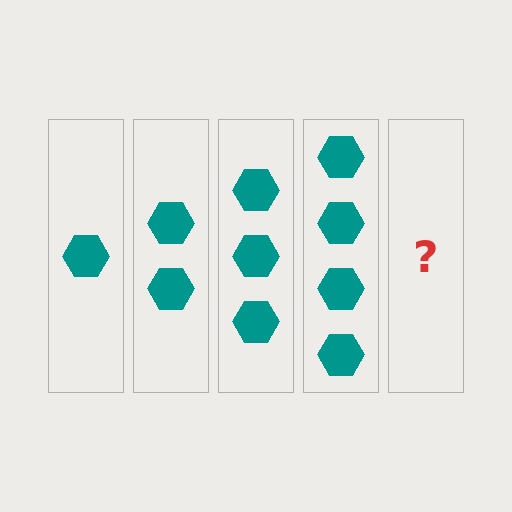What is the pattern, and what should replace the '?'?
The pattern is that each step adds one more hexagon. The '?' should be 5 hexagons.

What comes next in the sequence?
The next element should be 5 hexagons.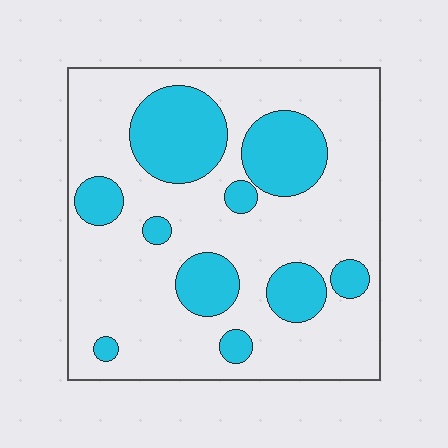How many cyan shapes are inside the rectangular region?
10.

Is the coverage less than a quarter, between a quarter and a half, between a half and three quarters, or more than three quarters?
Between a quarter and a half.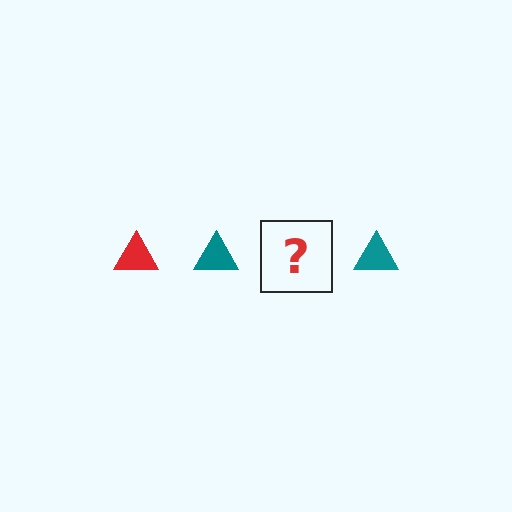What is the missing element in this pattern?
The missing element is a red triangle.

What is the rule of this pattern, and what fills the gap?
The rule is that the pattern cycles through red, teal triangles. The gap should be filled with a red triangle.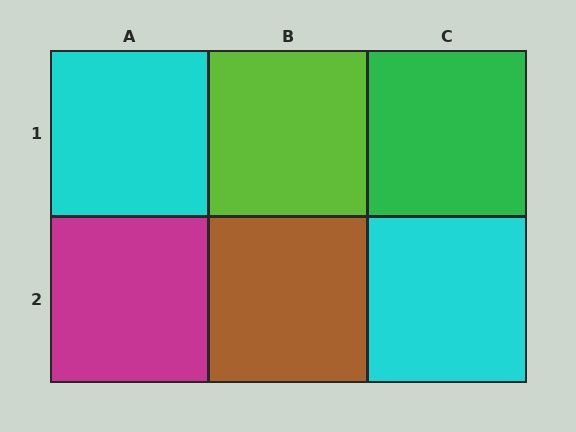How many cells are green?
1 cell is green.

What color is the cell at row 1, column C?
Green.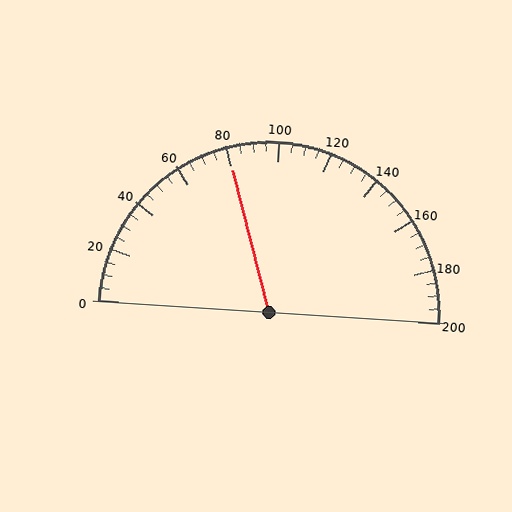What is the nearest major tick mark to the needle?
The nearest major tick mark is 80.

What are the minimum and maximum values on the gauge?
The gauge ranges from 0 to 200.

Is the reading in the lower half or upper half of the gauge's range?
The reading is in the lower half of the range (0 to 200).